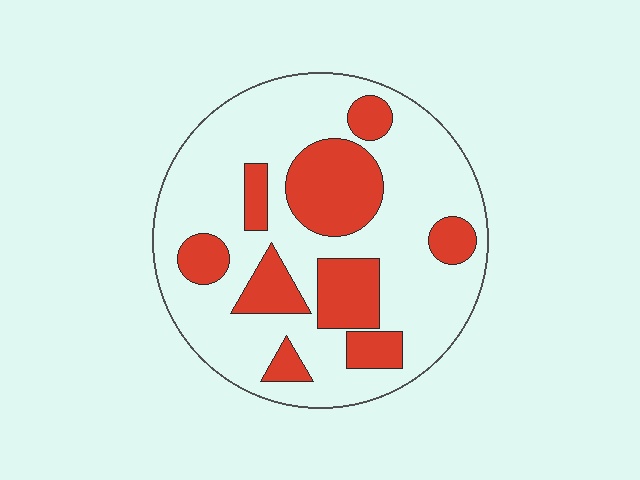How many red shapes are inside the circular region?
9.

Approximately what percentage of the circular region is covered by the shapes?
Approximately 30%.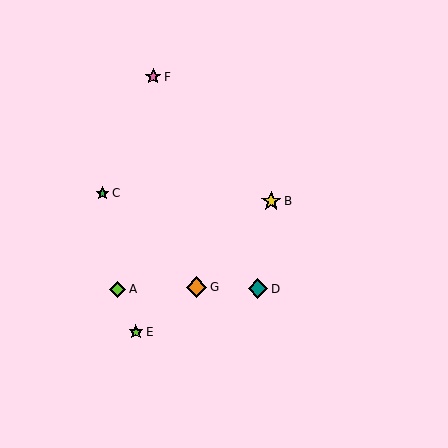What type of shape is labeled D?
Shape D is a teal diamond.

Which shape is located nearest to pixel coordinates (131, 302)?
The lime diamond (labeled A) at (118, 289) is nearest to that location.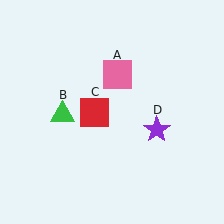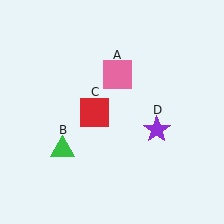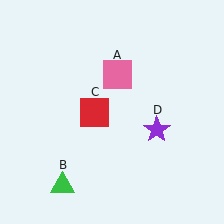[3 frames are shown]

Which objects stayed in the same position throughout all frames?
Pink square (object A) and red square (object C) and purple star (object D) remained stationary.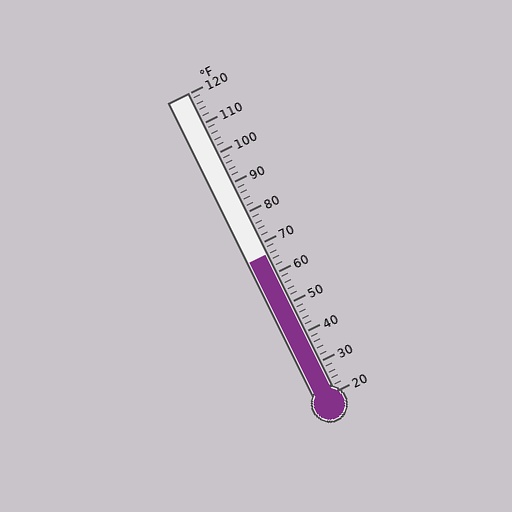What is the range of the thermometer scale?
The thermometer scale ranges from 20°F to 120°F.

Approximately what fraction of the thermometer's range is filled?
The thermometer is filled to approximately 45% of its range.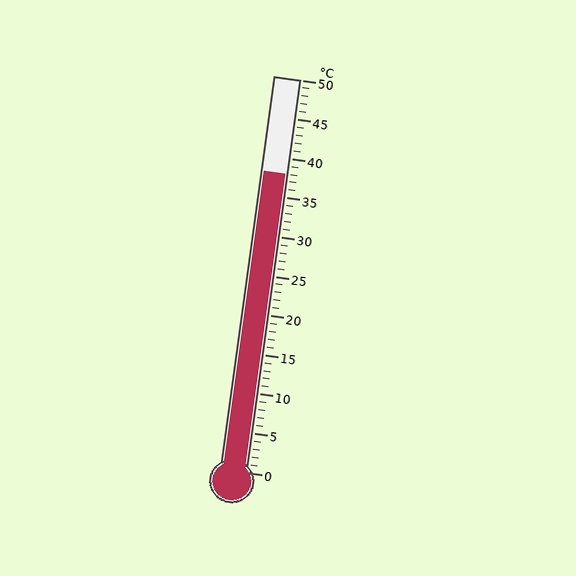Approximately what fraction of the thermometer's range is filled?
The thermometer is filled to approximately 75% of its range.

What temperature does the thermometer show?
The thermometer shows approximately 38°C.